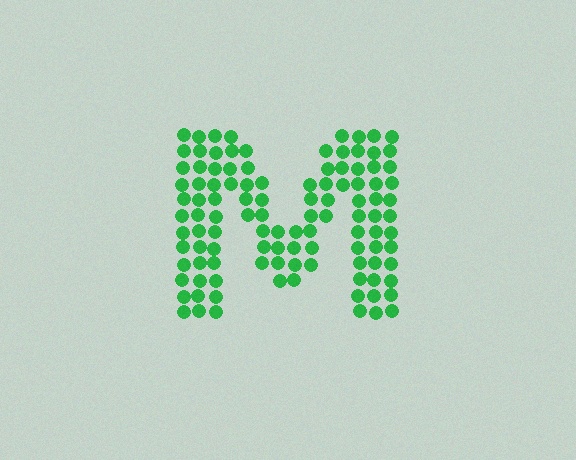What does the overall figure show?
The overall figure shows the letter M.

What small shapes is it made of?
It is made of small circles.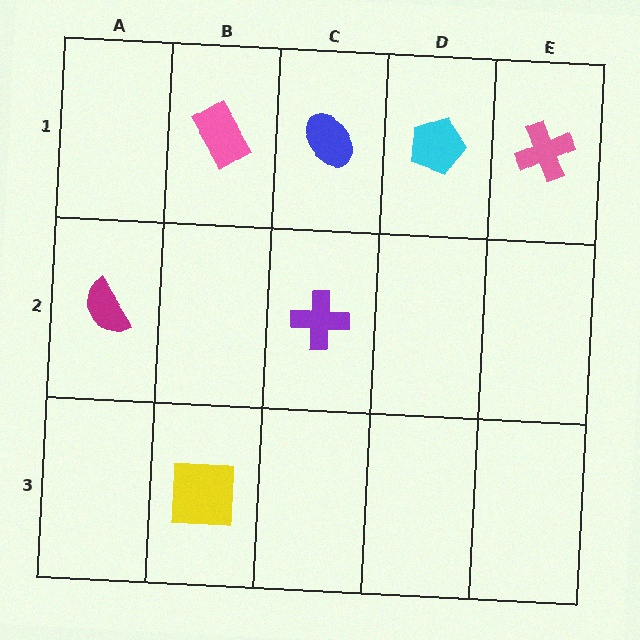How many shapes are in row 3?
1 shape.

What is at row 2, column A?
A magenta semicircle.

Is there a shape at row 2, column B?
No, that cell is empty.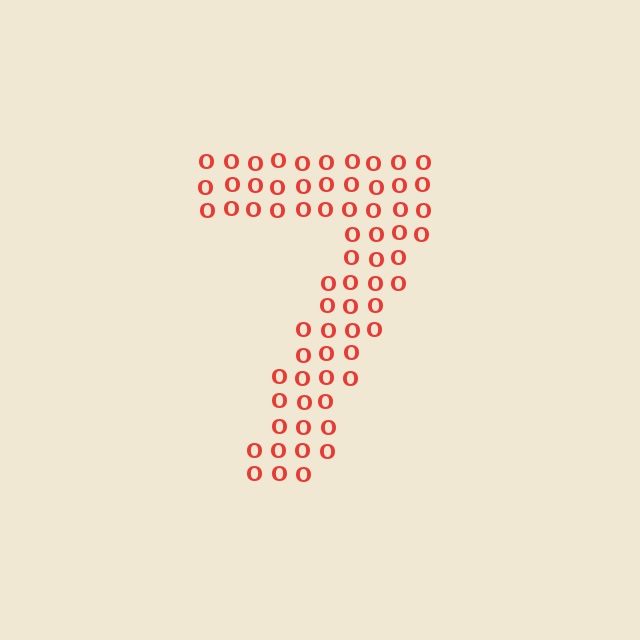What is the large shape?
The large shape is the digit 7.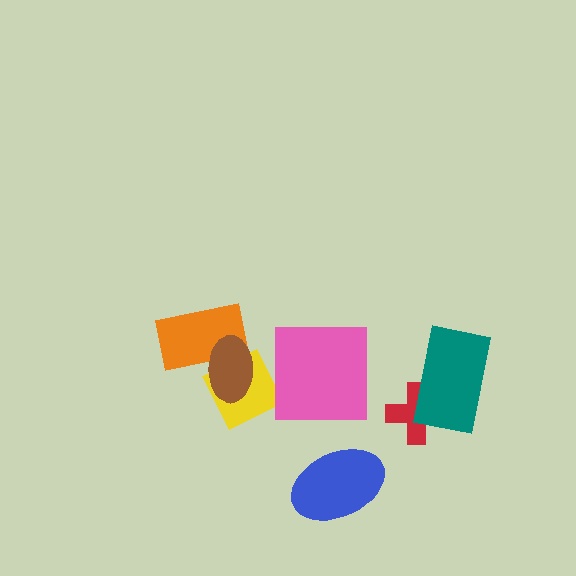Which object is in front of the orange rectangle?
The brown ellipse is in front of the orange rectangle.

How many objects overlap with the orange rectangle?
2 objects overlap with the orange rectangle.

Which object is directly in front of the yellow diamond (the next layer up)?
The orange rectangle is directly in front of the yellow diamond.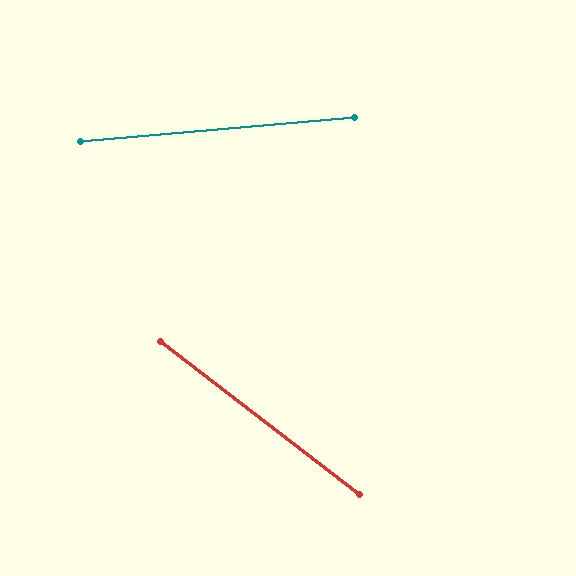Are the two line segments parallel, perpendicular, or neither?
Neither parallel nor perpendicular — they differ by about 43°.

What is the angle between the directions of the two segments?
Approximately 43 degrees.